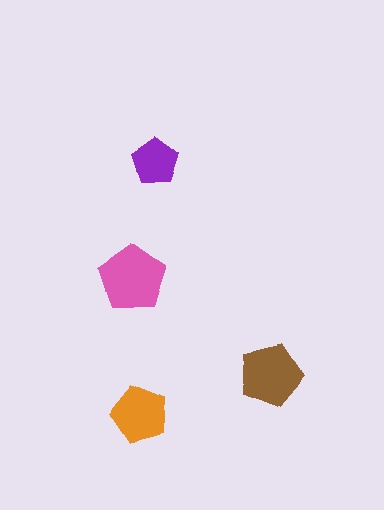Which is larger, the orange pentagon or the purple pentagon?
The orange one.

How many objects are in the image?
There are 4 objects in the image.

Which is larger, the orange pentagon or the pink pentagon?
The pink one.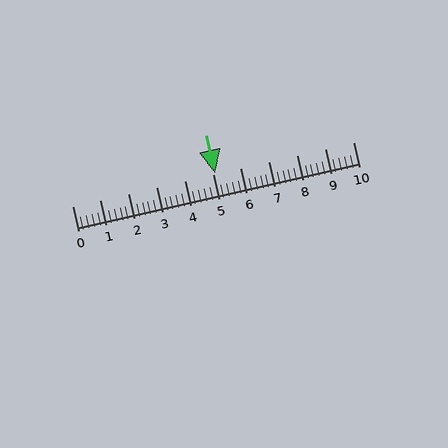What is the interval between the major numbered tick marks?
The major tick marks are spaced 1 units apart.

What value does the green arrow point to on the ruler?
The green arrow points to approximately 5.1.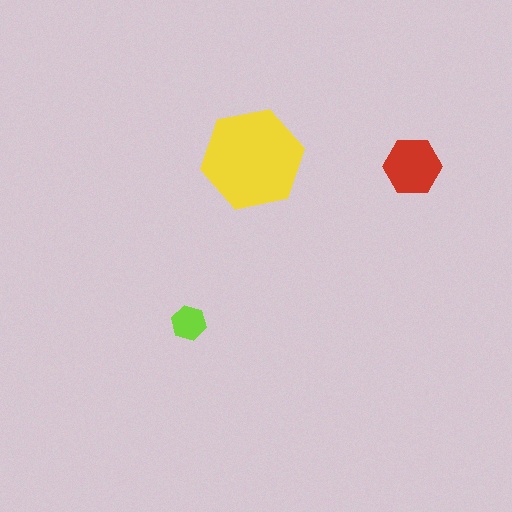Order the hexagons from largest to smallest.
the yellow one, the red one, the lime one.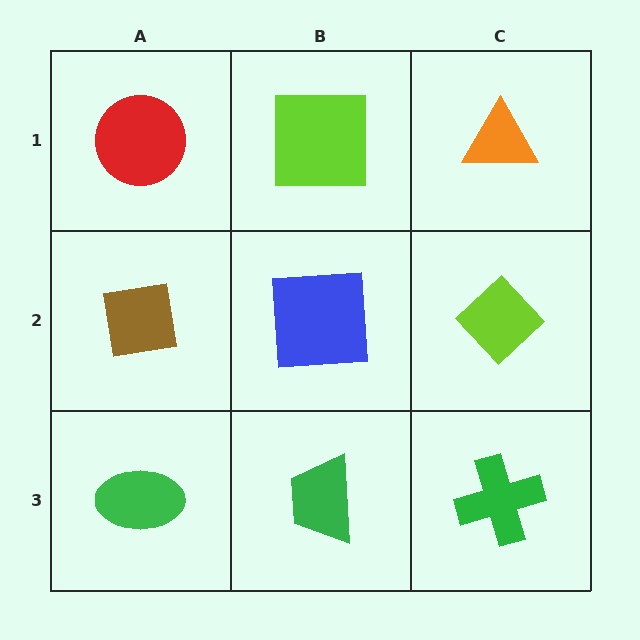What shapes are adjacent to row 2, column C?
An orange triangle (row 1, column C), a green cross (row 3, column C), a blue square (row 2, column B).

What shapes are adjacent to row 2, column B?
A lime square (row 1, column B), a green trapezoid (row 3, column B), a brown square (row 2, column A), a lime diamond (row 2, column C).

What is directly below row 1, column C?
A lime diamond.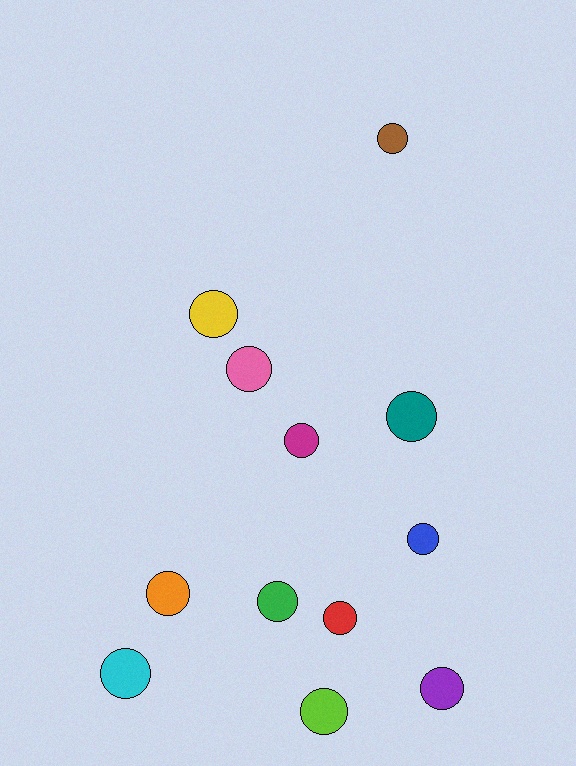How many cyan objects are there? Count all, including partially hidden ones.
There is 1 cyan object.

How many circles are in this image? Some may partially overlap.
There are 12 circles.